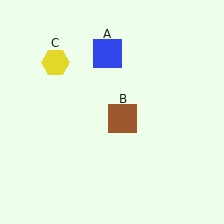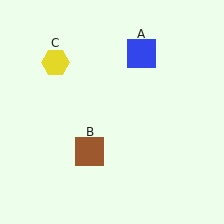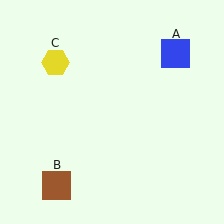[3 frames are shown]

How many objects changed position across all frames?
2 objects changed position: blue square (object A), brown square (object B).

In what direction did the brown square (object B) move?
The brown square (object B) moved down and to the left.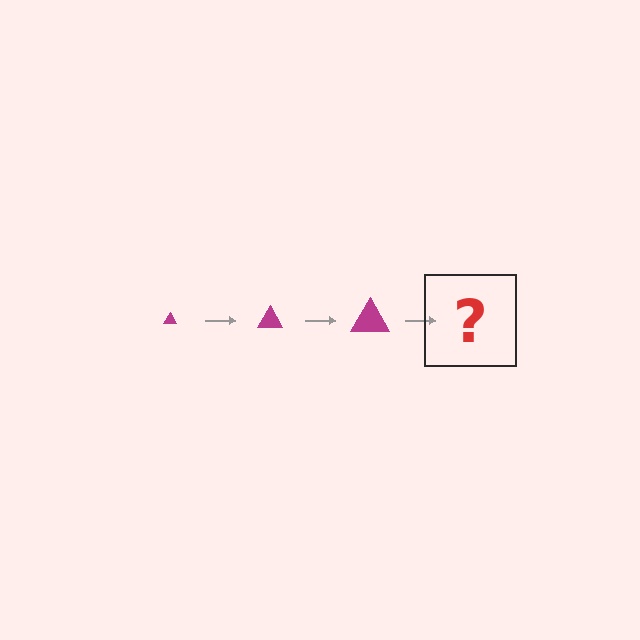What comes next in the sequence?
The next element should be a magenta triangle, larger than the previous one.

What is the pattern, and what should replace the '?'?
The pattern is that the triangle gets progressively larger each step. The '?' should be a magenta triangle, larger than the previous one.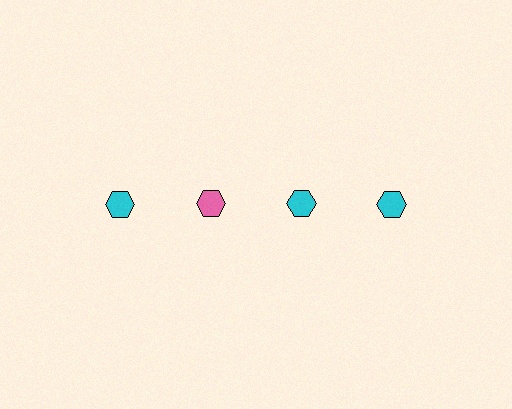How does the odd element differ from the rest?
It has a different color: pink instead of cyan.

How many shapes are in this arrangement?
There are 4 shapes arranged in a grid pattern.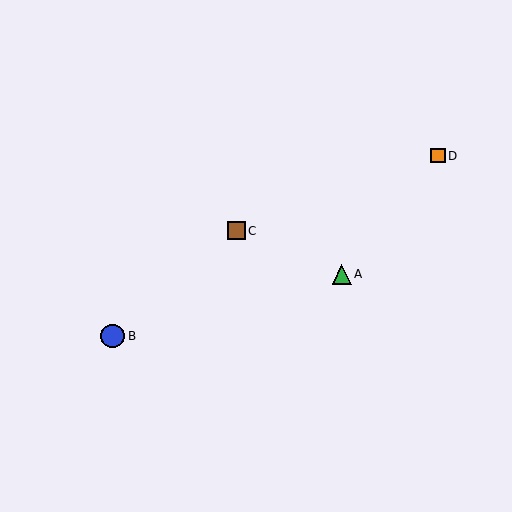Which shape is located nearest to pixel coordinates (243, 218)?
The brown square (labeled C) at (237, 231) is nearest to that location.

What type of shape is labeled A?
Shape A is a green triangle.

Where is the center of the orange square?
The center of the orange square is at (438, 156).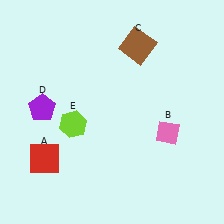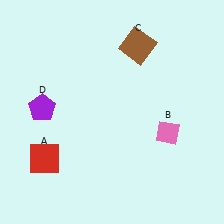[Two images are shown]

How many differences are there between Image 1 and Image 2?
There is 1 difference between the two images.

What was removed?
The lime hexagon (E) was removed in Image 2.